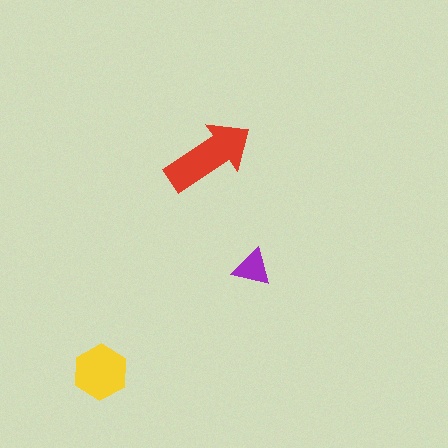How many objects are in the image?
There are 3 objects in the image.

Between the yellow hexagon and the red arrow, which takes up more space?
The red arrow.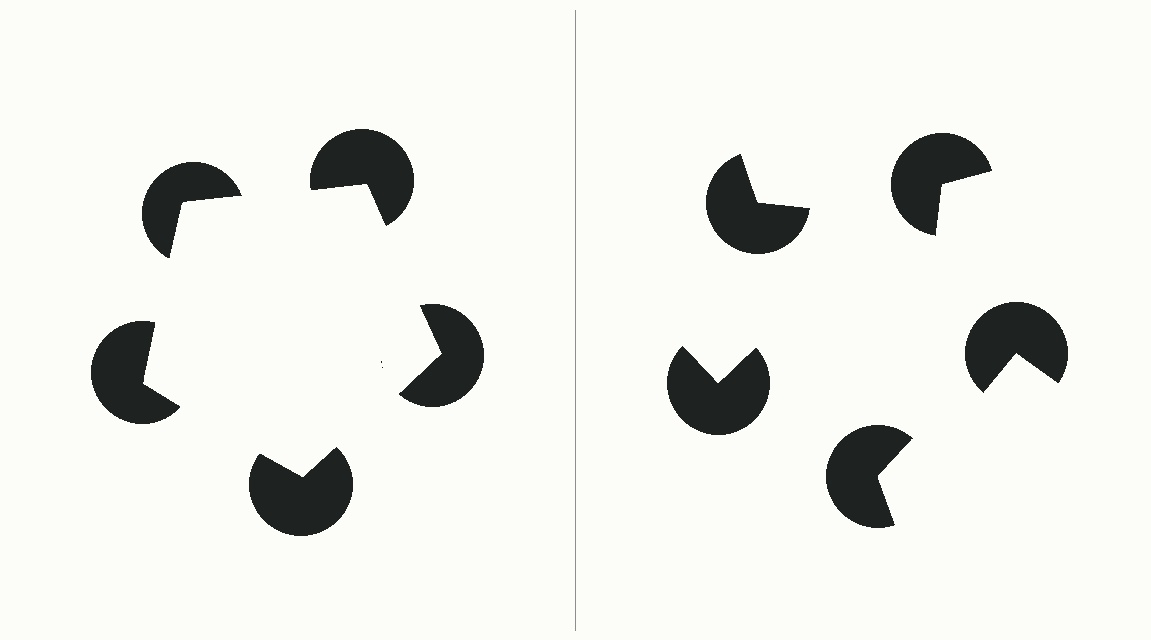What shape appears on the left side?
An illusory pentagon.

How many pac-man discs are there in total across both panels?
10 — 5 on each side.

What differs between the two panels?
The pac-man discs are positioned identically on both sides; only the wedge orientations differ. On the left they align to a pentagon; on the right they are misaligned.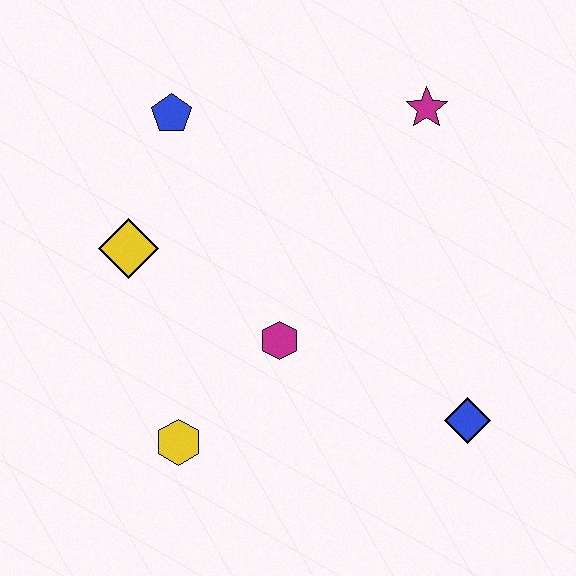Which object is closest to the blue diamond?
The magenta hexagon is closest to the blue diamond.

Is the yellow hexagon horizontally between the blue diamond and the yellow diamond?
Yes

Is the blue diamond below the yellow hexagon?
No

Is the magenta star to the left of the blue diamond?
Yes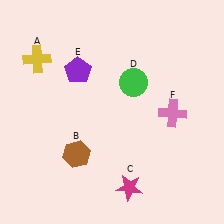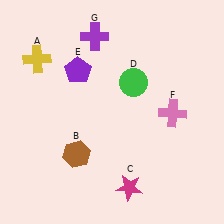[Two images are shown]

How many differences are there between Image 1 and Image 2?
There is 1 difference between the two images.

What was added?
A purple cross (G) was added in Image 2.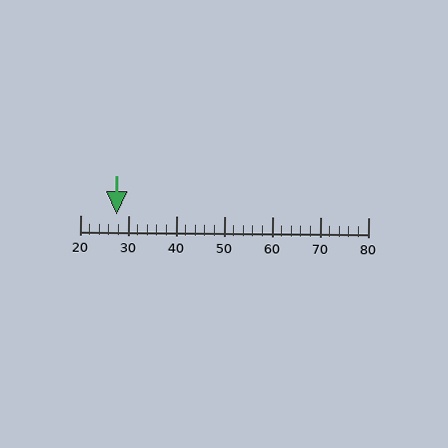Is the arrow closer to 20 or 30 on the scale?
The arrow is closer to 30.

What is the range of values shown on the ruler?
The ruler shows values from 20 to 80.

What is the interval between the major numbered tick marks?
The major tick marks are spaced 10 units apart.